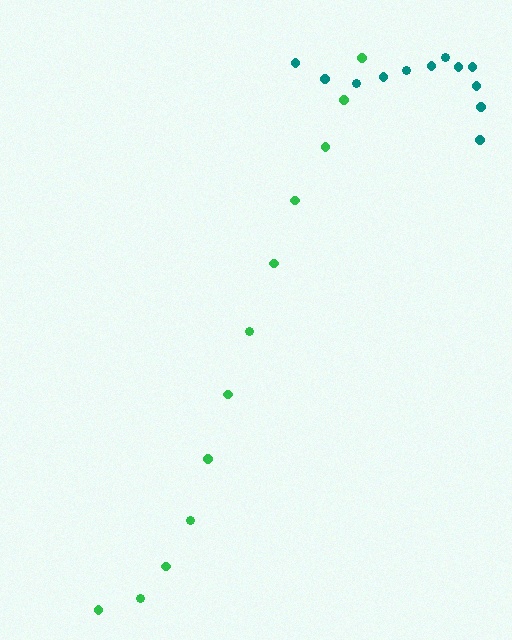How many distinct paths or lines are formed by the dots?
There are 2 distinct paths.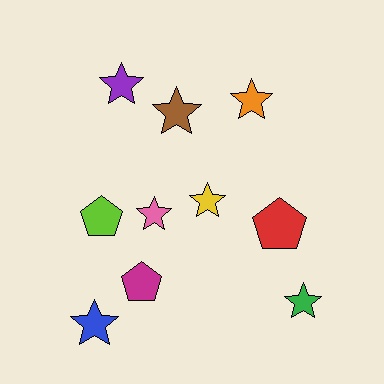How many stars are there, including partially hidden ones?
There are 7 stars.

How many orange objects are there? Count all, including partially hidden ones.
There is 1 orange object.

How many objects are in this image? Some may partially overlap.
There are 10 objects.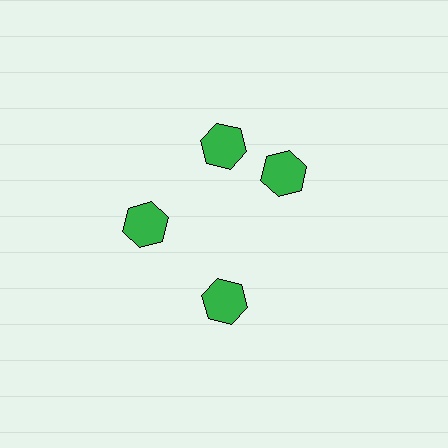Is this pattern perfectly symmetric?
No. The 4 green hexagons are arranged in a ring, but one element near the 3 o'clock position is rotated out of alignment along the ring, breaking the 4-fold rotational symmetry.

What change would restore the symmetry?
The symmetry would be restored by rotating it back into even spacing with its neighbors so that all 4 hexagons sit at equal angles and equal distance from the center.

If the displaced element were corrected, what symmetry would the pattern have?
It would have 4-fold rotational symmetry — the pattern would map onto itself every 90 degrees.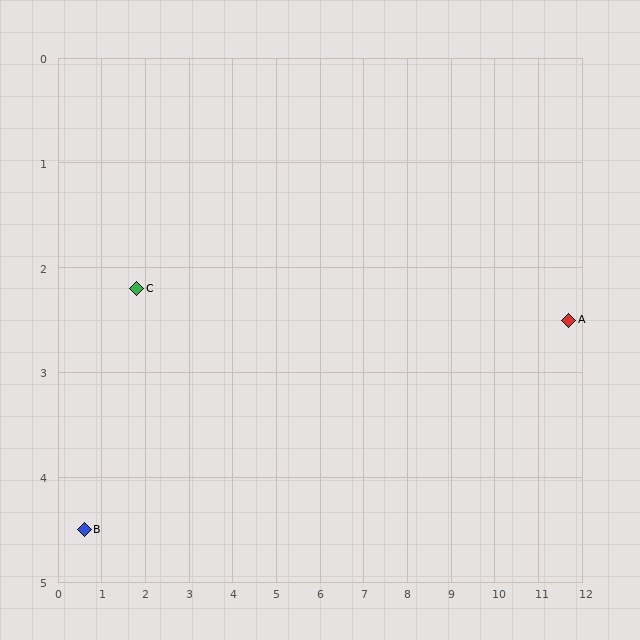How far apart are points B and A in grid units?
Points B and A are about 11.3 grid units apart.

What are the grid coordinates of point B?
Point B is at approximately (0.6, 4.5).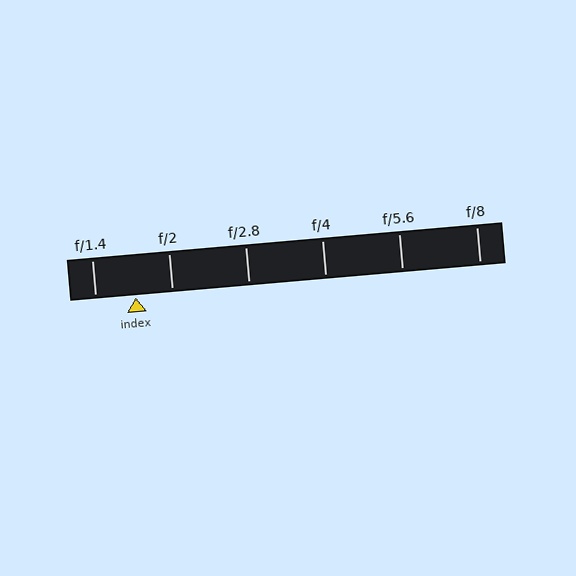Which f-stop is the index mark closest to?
The index mark is closest to f/2.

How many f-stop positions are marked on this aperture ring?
There are 6 f-stop positions marked.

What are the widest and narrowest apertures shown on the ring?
The widest aperture shown is f/1.4 and the narrowest is f/8.